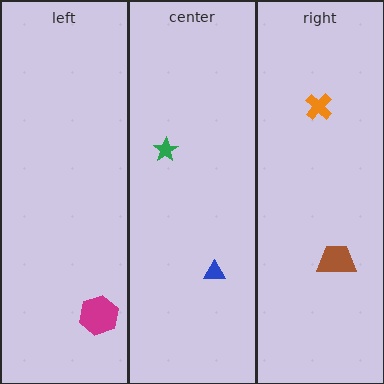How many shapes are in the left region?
1.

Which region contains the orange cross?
The right region.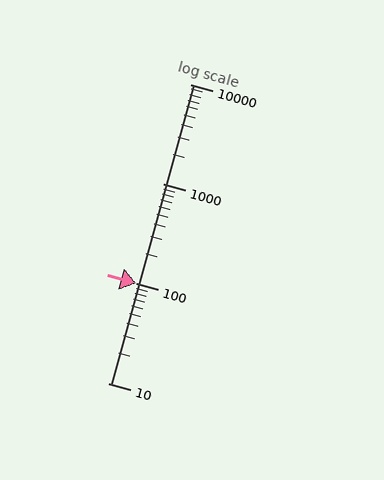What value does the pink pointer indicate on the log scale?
The pointer indicates approximately 100.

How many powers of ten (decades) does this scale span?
The scale spans 3 decades, from 10 to 10000.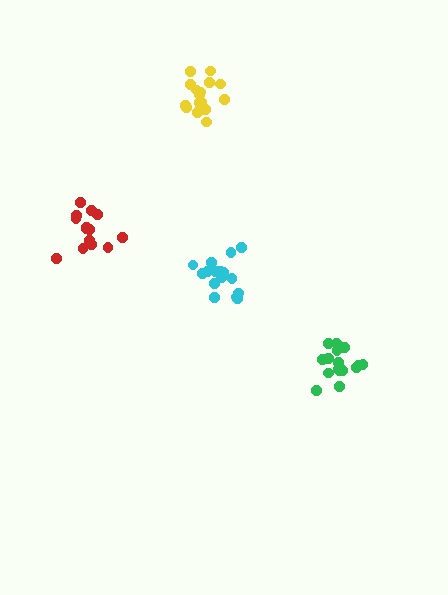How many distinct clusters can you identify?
There are 4 distinct clusters.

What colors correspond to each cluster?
The clusters are colored: green, yellow, cyan, red.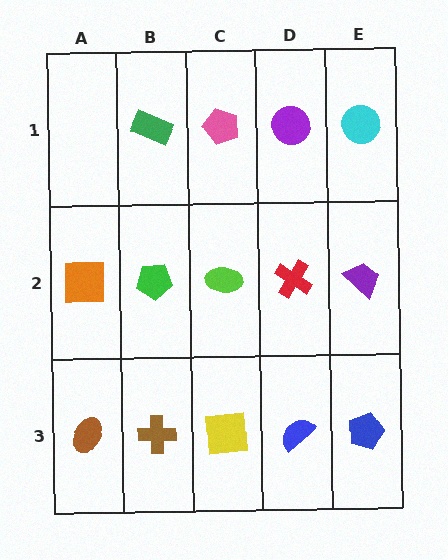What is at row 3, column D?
A blue semicircle.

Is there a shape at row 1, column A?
No, that cell is empty.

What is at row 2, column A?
An orange square.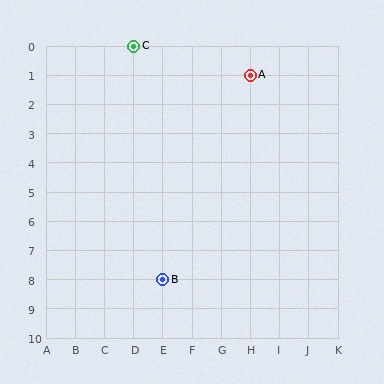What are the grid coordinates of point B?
Point B is at grid coordinates (E, 8).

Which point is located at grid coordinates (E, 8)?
Point B is at (E, 8).